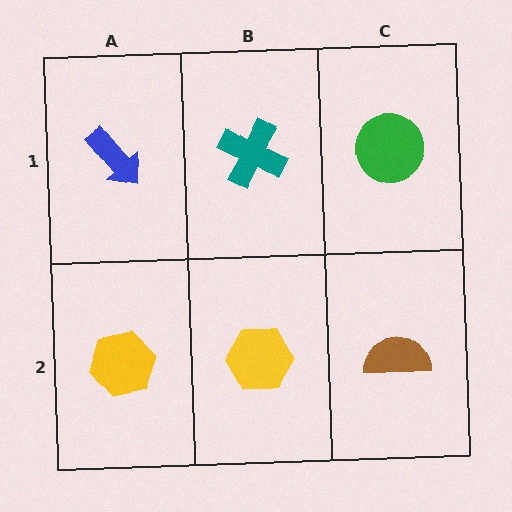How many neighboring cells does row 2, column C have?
2.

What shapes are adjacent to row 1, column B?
A yellow hexagon (row 2, column B), a blue arrow (row 1, column A), a green circle (row 1, column C).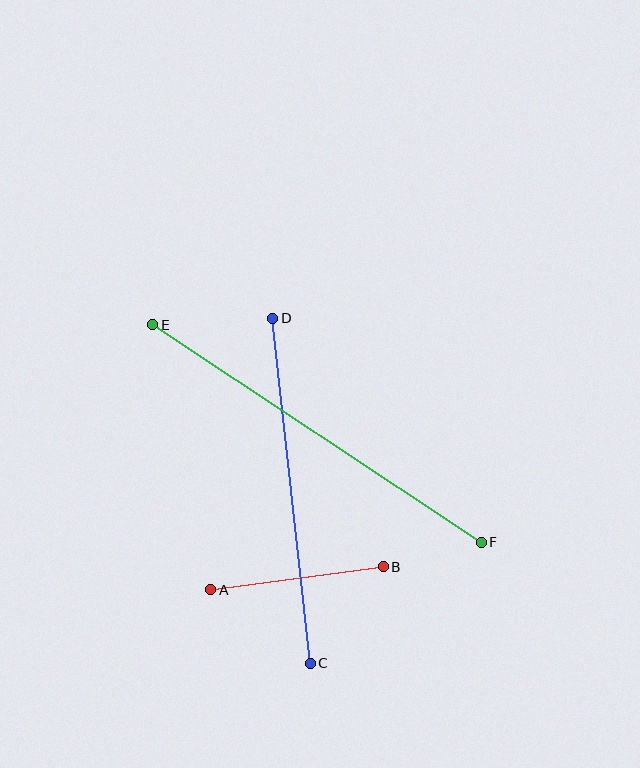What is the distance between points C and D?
The distance is approximately 347 pixels.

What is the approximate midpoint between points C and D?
The midpoint is at approximately (291, 491) pixels.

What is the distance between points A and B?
The distance is approximately 174 pixels.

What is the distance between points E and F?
The distance is approximately 394 pixels.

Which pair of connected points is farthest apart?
Points E and F are farthest apart.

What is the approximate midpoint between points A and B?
The midpoint is at approximately (297, 578) pixels.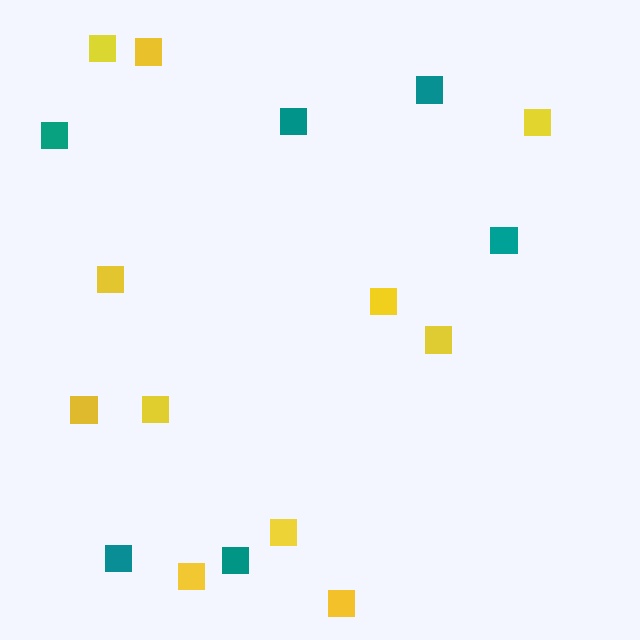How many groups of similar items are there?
There are 2 groups: one group of teal squares (6) and one group of yellow squares (11).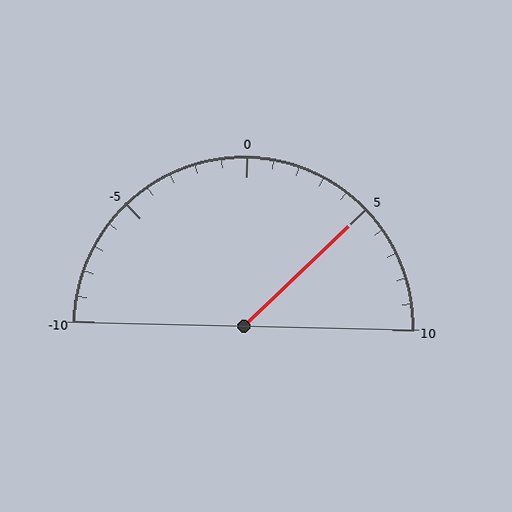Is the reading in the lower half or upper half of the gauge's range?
The reading is in the upper half of the range (-10 to 10).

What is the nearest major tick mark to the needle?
The nearest major tick mark is 5.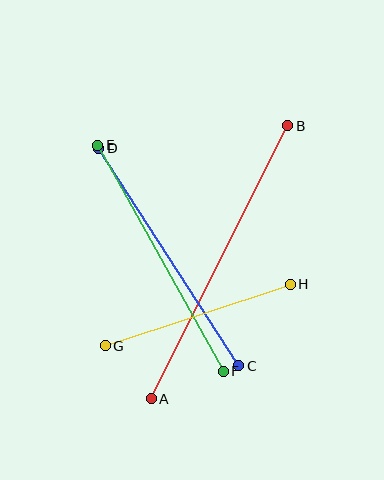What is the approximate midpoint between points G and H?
The midpoint is at approximately (198, 315) pixels.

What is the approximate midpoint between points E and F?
The midpoint is at approximately (160, 258) pixels.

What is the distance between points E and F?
The distance is approximately 258 pixels.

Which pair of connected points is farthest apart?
Points A and B are farthest apart.